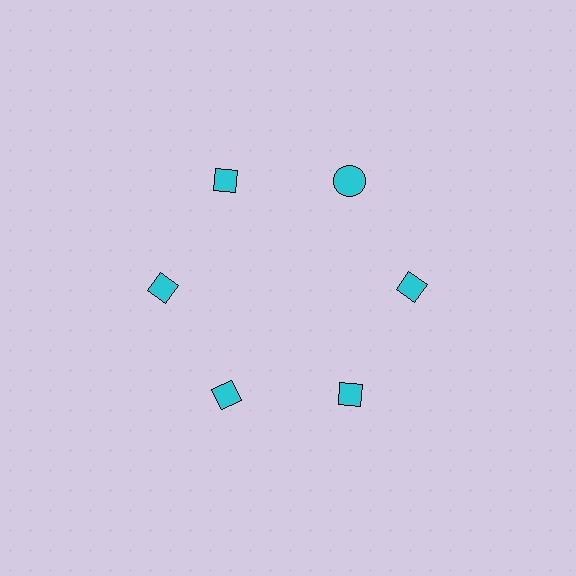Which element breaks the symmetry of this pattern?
The cyan circle at roughly the 1 o'clock position breaks the symmetry. All other shapes are cyan diamonds.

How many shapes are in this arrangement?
There are 6 shapes arranged in a ring pattern.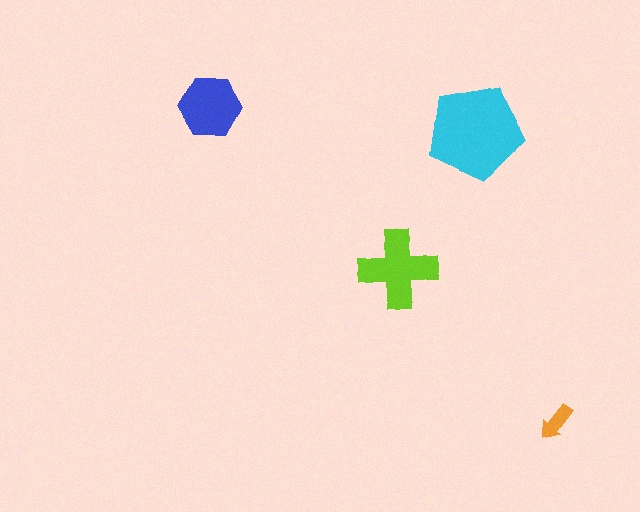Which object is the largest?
The cyan pentagon.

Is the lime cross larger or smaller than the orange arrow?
Larger.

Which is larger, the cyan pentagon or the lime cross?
The cyan pentagon.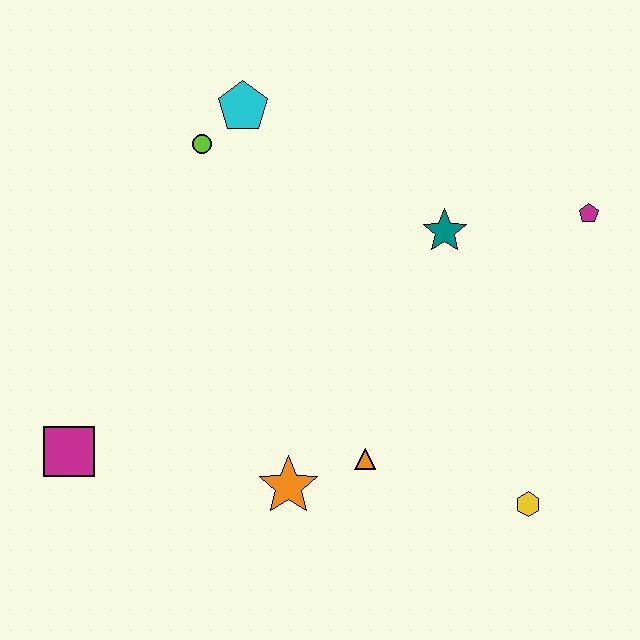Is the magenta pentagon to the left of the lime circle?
No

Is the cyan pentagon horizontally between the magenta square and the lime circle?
No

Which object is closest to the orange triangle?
The orange star is closest to the orange triangle.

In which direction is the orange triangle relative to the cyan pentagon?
The orange triangle is below the cyan pentagon.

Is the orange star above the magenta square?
No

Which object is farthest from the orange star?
The magenta pentagon is farthest from the orange star.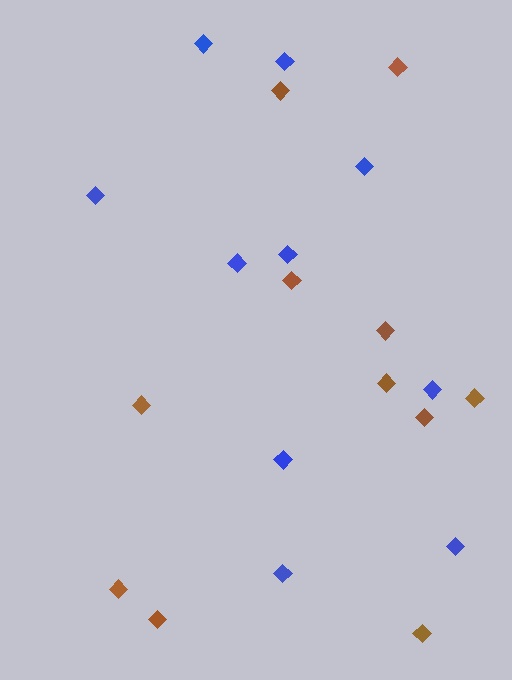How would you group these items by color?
There are 2 groups: one group of brown diamonds (11) and one group of blue diamonds (10).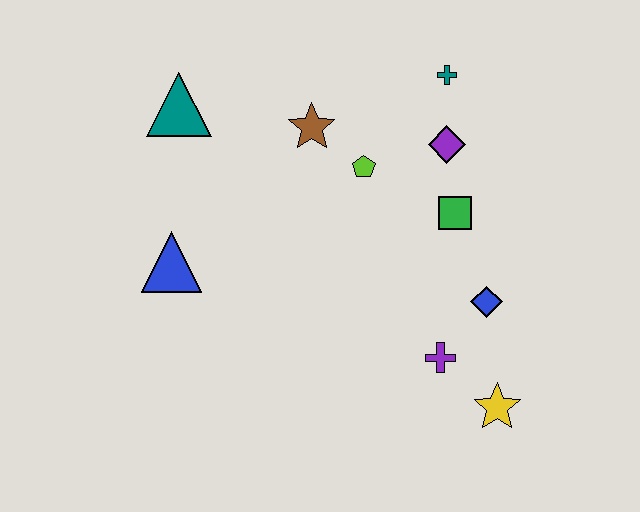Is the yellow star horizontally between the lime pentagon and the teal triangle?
No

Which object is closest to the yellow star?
The purple cross is closest to the yellow star.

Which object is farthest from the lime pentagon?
The yellow star is farthest from the lime pentagon.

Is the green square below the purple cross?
No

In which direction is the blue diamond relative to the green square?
The blue diamond is below the green square.